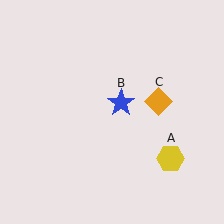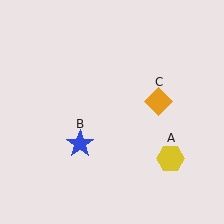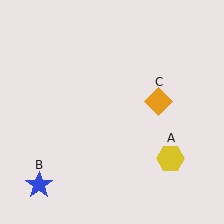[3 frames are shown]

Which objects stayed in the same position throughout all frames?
Yellow hexagon (object A) and orange diamond (object C) remained stationary.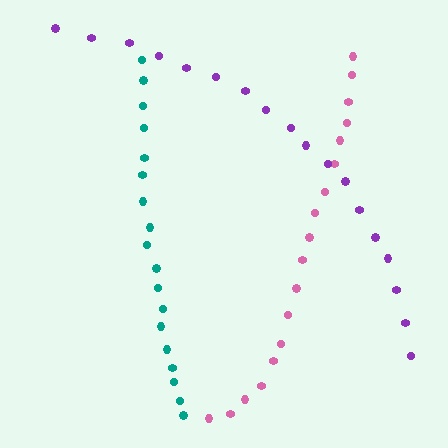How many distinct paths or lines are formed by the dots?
There are 3 distinct paths.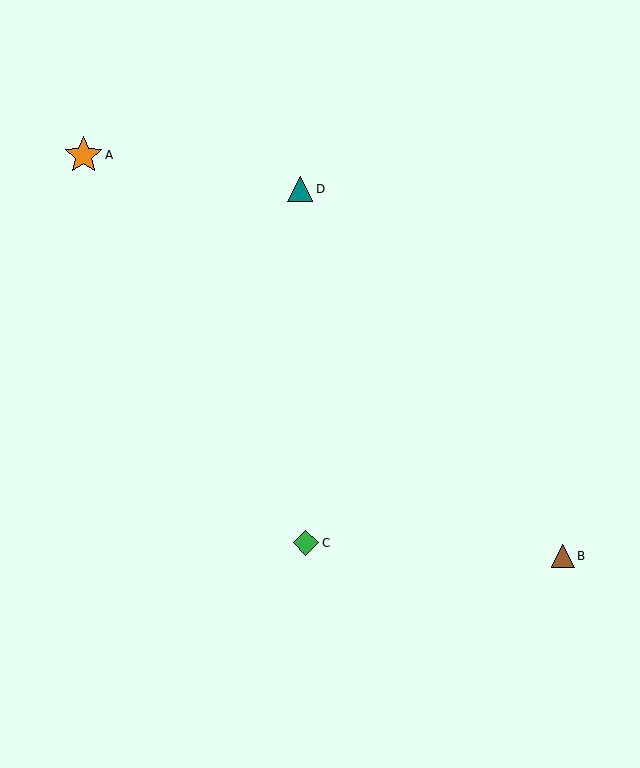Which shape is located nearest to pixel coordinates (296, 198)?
The teal triangle (labeled D) at (300, 189) is nearest to that location.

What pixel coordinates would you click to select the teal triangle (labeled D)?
Click at (300, 189) to select the teal triangle D.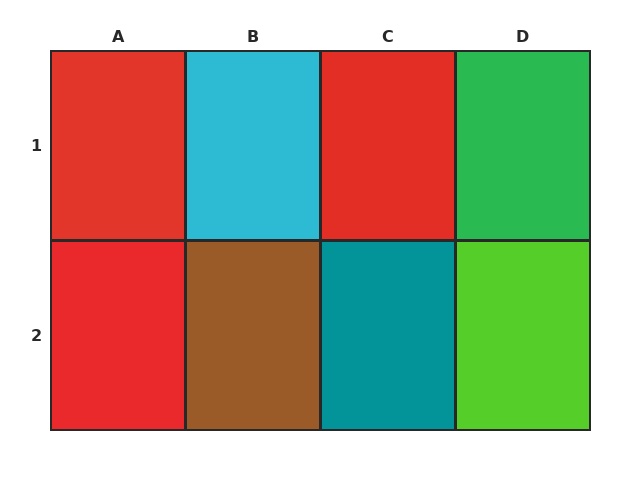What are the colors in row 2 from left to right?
Red, brown, teal, lime.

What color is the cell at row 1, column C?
Red.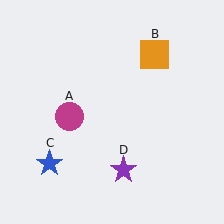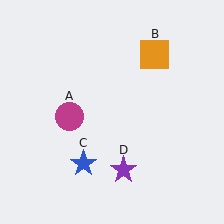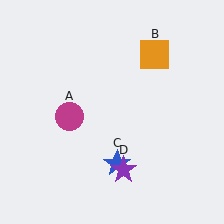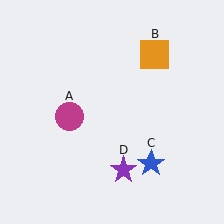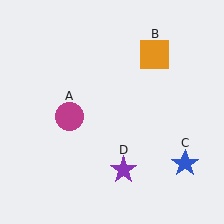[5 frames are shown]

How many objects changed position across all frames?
1 object changed position: blue star (object C).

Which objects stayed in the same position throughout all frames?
Magenta circle (object A) and orange square (object B) and purple star (object D) remained stationary.